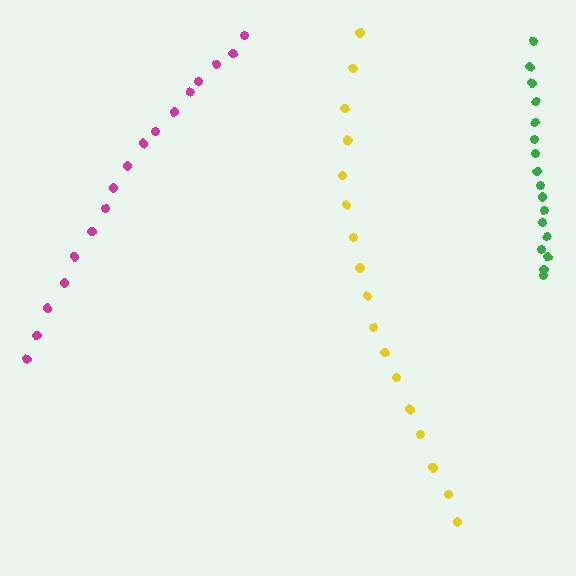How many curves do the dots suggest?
There are 3 distinct paths.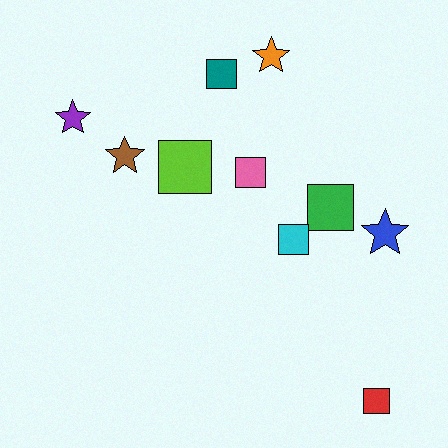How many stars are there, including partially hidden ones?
There are 4 stars.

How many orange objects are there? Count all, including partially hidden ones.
There is 1 orange object.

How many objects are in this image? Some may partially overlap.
There are 10 objects.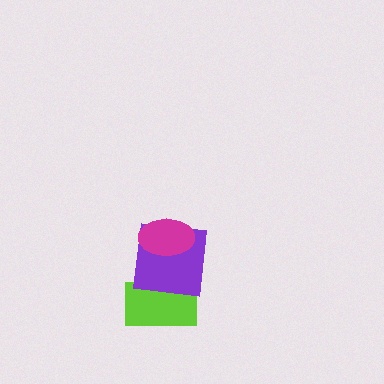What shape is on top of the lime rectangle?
The purple square is on top of the lime rectangle.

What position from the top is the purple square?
The purple square is 2nd from the top.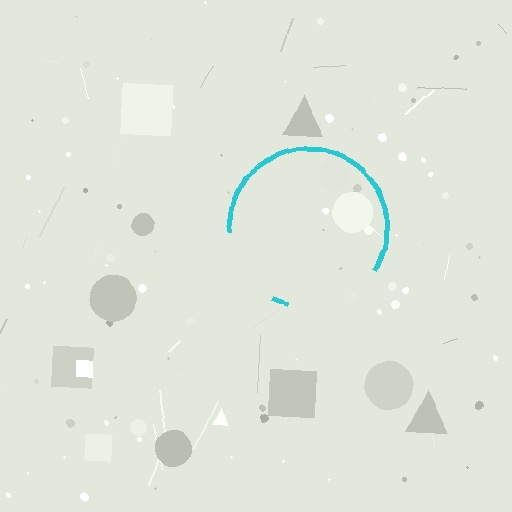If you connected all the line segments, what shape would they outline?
They would outline a circle.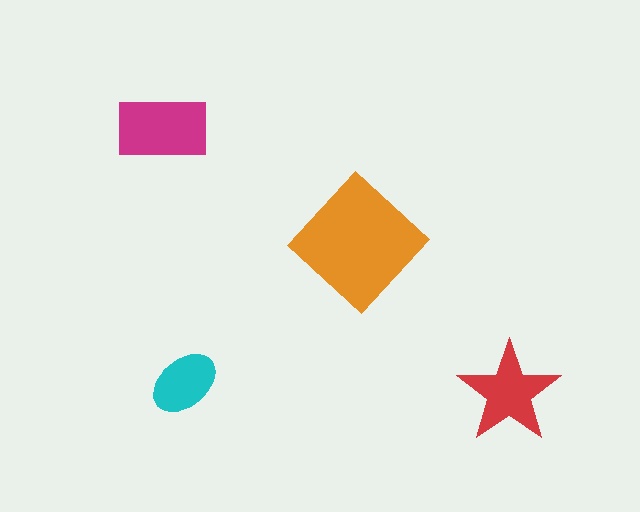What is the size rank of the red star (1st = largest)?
3rd.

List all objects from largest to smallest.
The orange diamond, the magenta rectangle, the red star, the cyan ellipse.